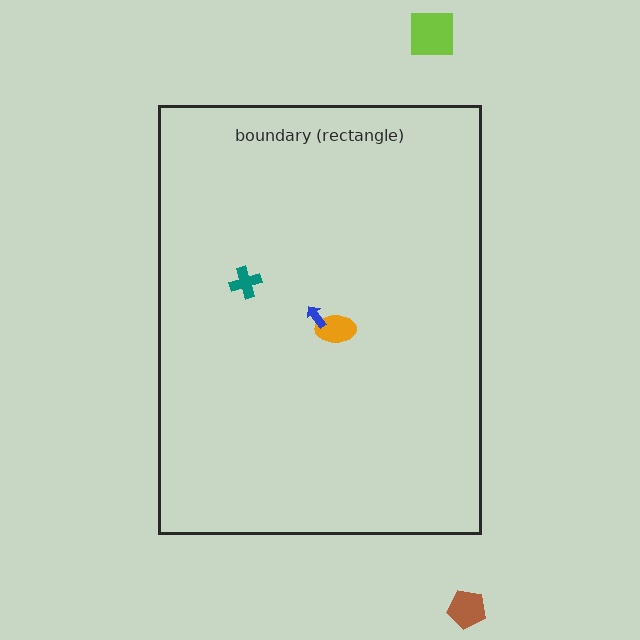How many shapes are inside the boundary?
3 inside, 2 outside.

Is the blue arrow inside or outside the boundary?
Inside.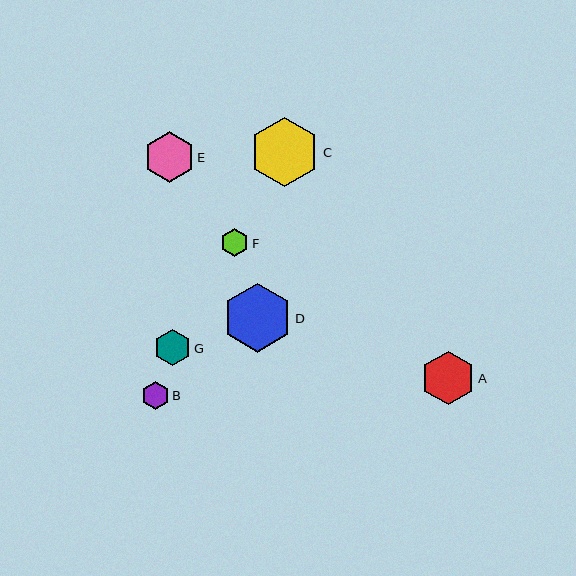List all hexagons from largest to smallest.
From largest to smallest: C, D, A, E, G, F, B.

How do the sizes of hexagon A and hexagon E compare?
Hexagon A and hexagon E are approximately the same size.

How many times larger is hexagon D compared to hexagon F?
Hexagon D is approximately 2.5 times the size of hexagon F.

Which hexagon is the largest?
Hexagon C is the largest with a size of approximately 69 pixels.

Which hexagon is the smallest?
Hexagon B is the smallest with a size of approximately 28 pixels.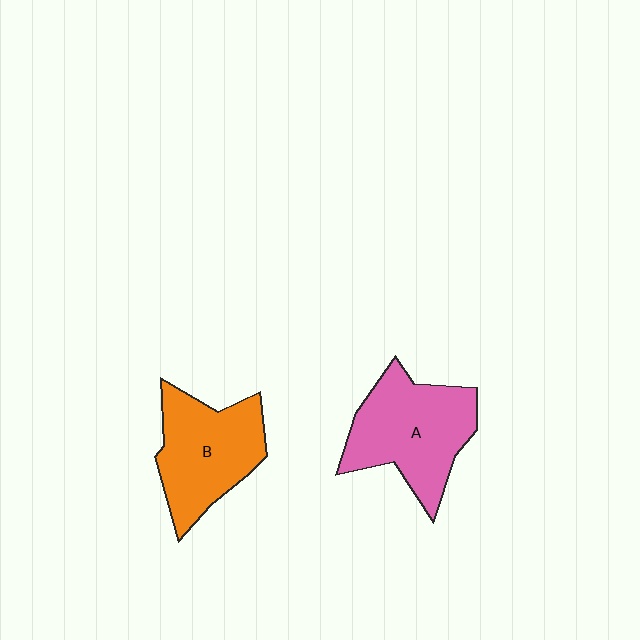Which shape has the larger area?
Shape A (pink).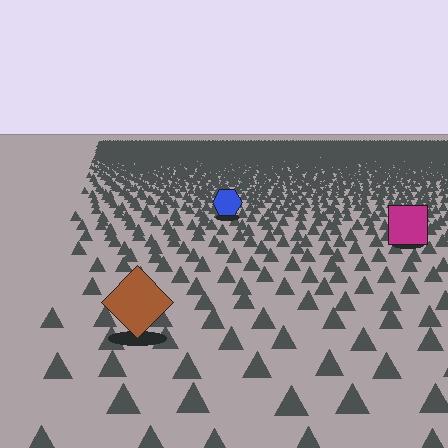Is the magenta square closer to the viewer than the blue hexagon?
Yes. The magenta square is closer — you can tell from the texture gradient: the ground texture is coarser near it.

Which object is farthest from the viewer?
The blue hexagon is farthest from the viewer. It appears smaller and the ground texture around it is denser.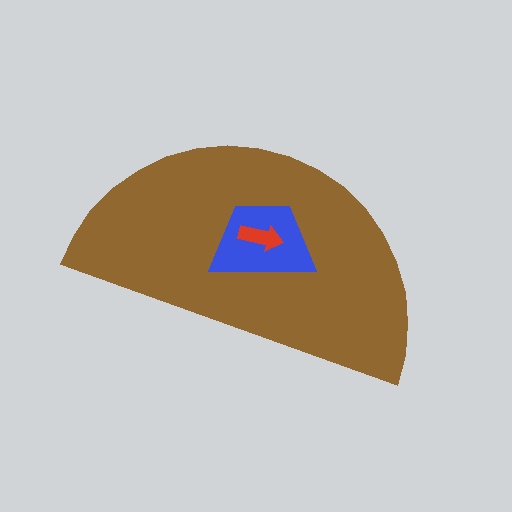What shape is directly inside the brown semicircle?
The blue trapezoid.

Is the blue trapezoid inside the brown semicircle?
Yes.